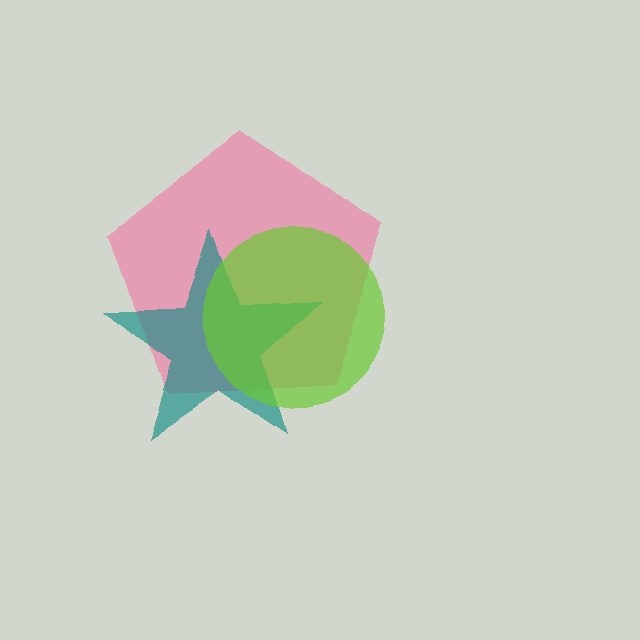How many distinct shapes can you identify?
There are 3 distinct shapes: a pink pentagon, a teal star, a lime circle.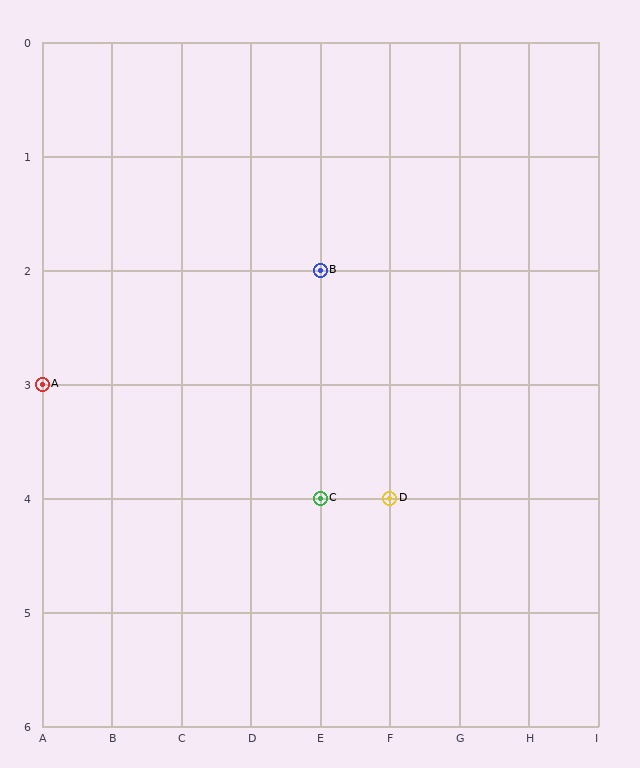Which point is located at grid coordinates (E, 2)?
Point B is at (E, 2).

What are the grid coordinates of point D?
Point D is at grid coordinates (F, 4).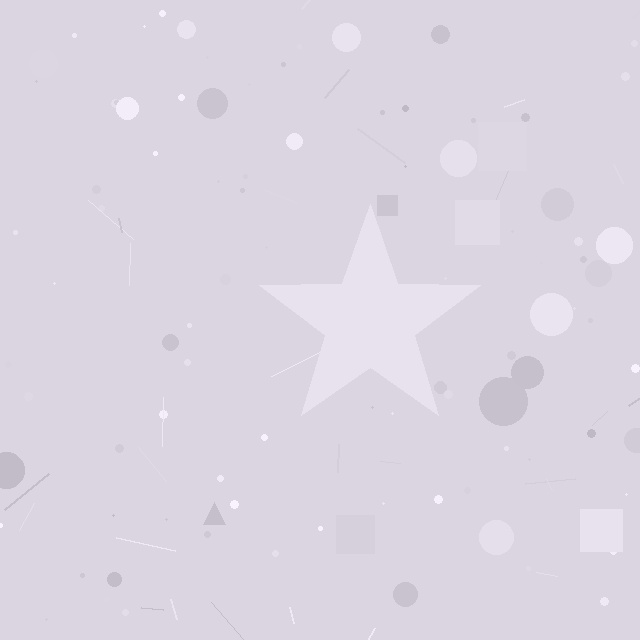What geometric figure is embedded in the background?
A star is embedded in the background.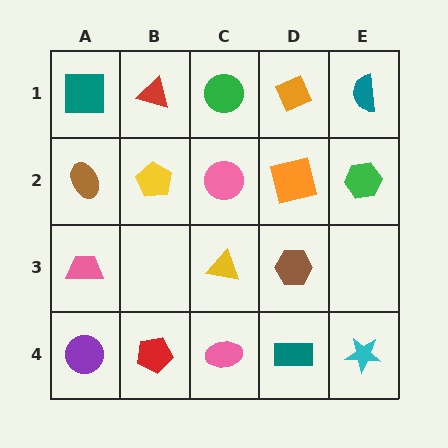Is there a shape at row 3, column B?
No, that cell is empty.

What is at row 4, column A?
A purple circle.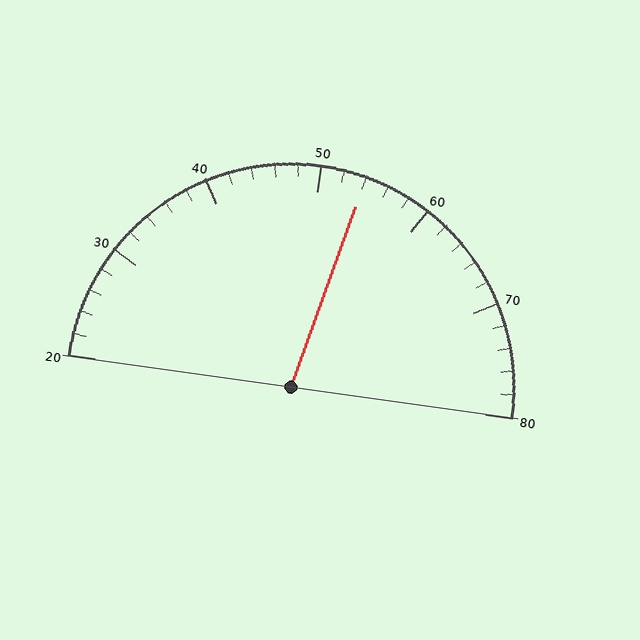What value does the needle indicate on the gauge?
The needle indicates approximately 54.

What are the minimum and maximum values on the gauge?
The gauge ranges from 20 to 80.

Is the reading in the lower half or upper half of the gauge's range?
The reading is in the upper half of the range (20 to 80).